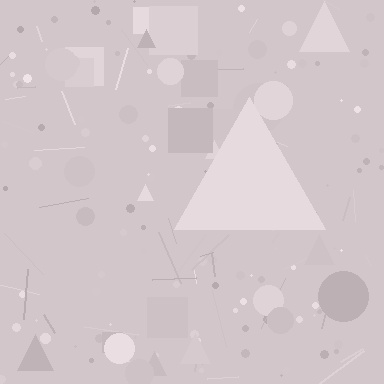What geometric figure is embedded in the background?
A triangle is embedded in the background.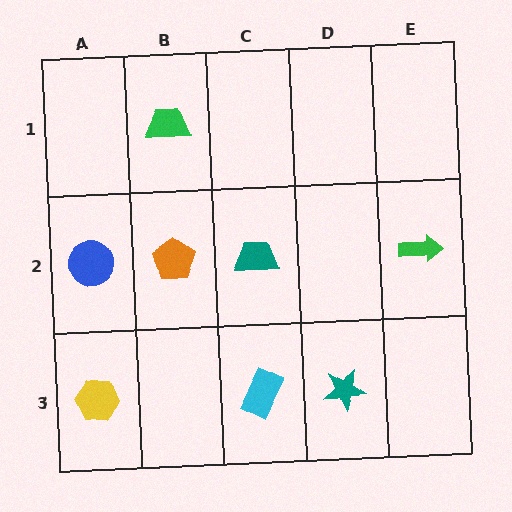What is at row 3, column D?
A teal star.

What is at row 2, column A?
A blue circle.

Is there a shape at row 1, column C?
No, that cell is empty.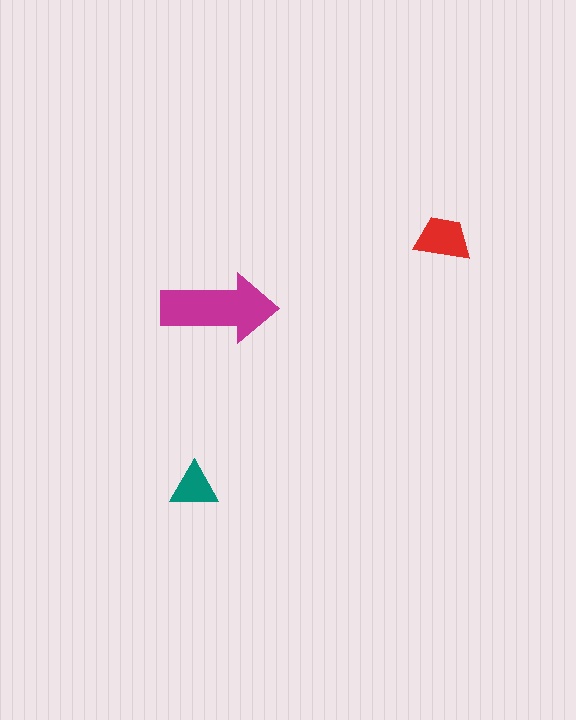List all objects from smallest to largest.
The teal triangle, the red trapezoid, the magenta arrow.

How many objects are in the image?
There are 3 objects in the image.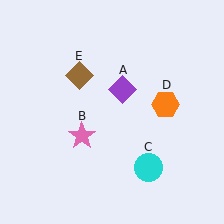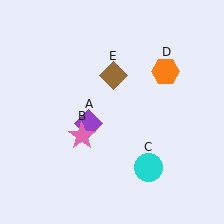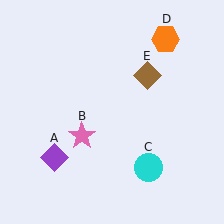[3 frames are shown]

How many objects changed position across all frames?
3 objects changed position: purple diamond (object A), orange hexagon (object D), brown diamond (object E).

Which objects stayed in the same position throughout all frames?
Pink star (object B) and cyan circle (object C) remained stationary.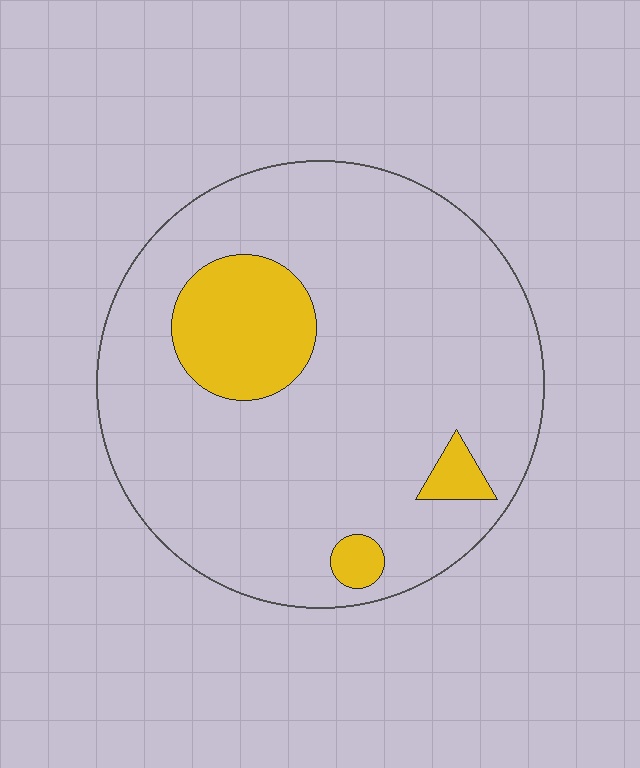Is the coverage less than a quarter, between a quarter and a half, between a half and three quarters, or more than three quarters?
Less than a quarter.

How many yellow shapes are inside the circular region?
3.